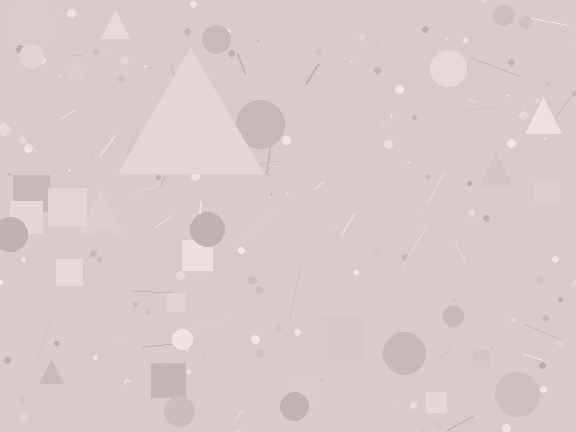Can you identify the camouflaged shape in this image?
The camouflaged shape is a triangle.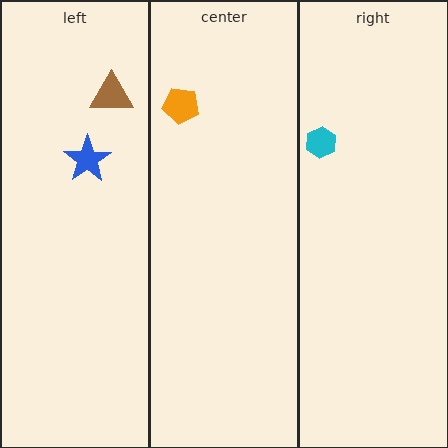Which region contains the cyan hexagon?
The right region.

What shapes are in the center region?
The orange pentagon.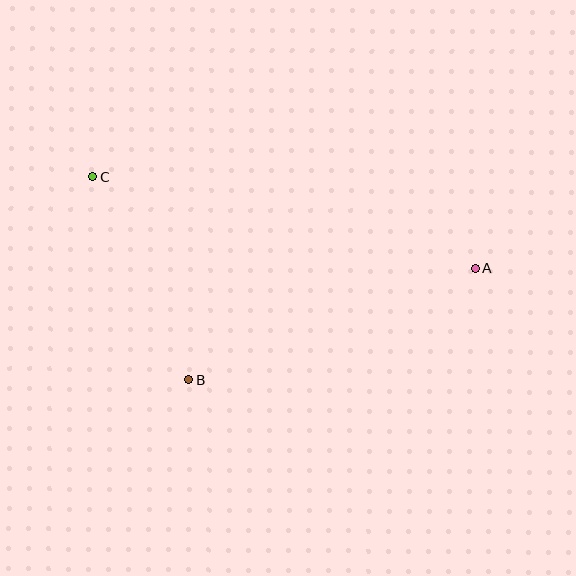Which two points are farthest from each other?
Points A and C are farthest from each other.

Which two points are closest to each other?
Points B and C are closest to each other.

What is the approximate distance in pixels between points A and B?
The distance between A and B is approximately 307 pixels.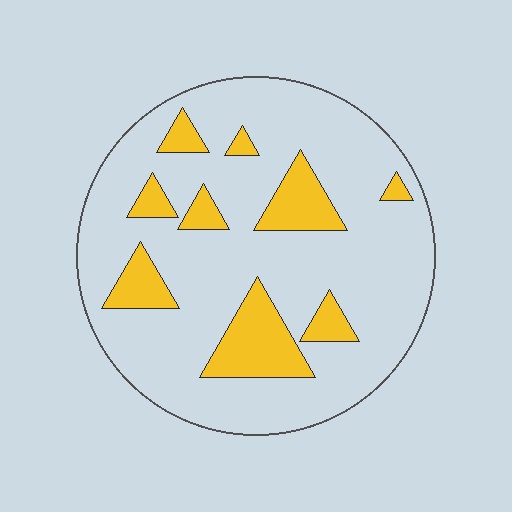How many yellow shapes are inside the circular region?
9.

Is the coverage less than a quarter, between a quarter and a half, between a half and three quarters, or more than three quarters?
Less than a quarter.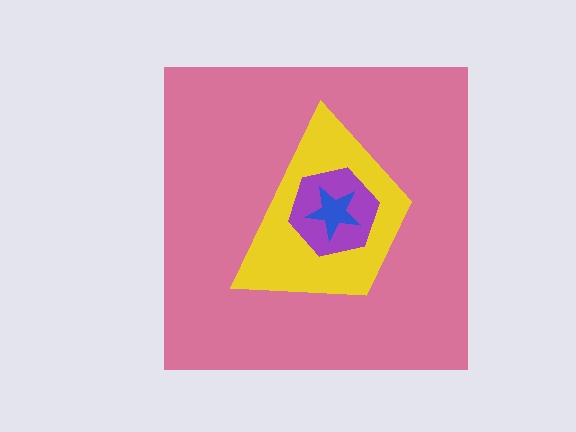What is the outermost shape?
The pink square.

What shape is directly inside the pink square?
The yellow trapezoid.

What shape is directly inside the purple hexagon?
The blue star.